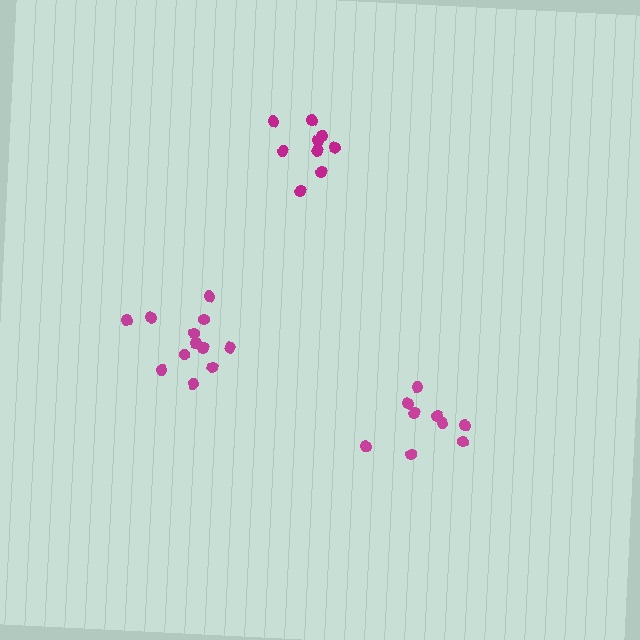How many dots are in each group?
Group 1: 12 dots, Group 2: 9 dots, Group 3: 9 dots (30 total).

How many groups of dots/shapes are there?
There are 3 groups.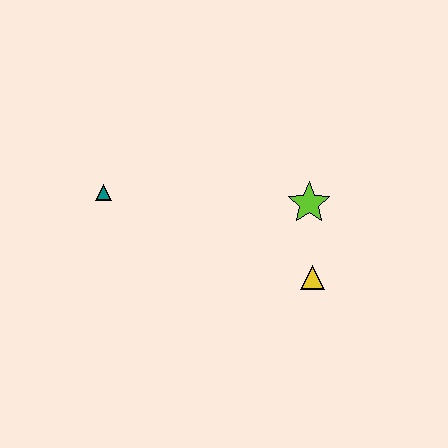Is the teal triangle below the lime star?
No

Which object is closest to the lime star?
The yellow triangle is closest to the lime star.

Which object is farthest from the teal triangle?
The yellow triangle is farthest from the teal triangle.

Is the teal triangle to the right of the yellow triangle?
No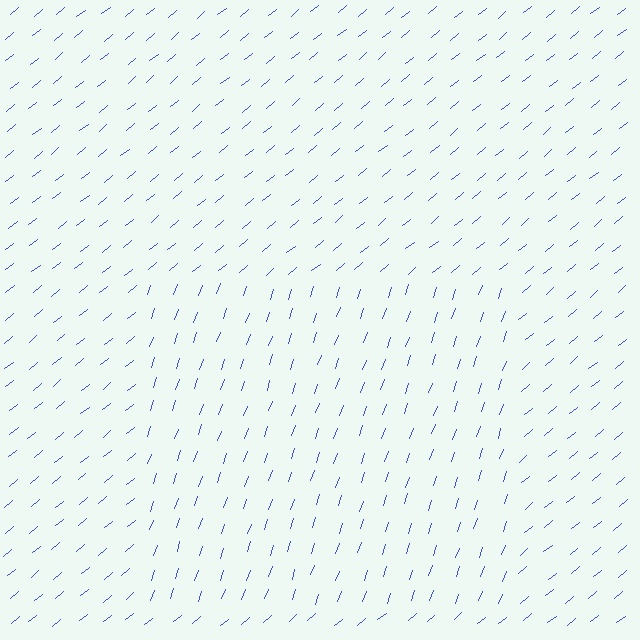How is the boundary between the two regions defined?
The boundary is defined purely by a change in line orientation (approximately 32 degrees difference). All lines are the same color and thickness.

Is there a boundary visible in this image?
Yes, there is a texture boundary formed by a change in line orientation.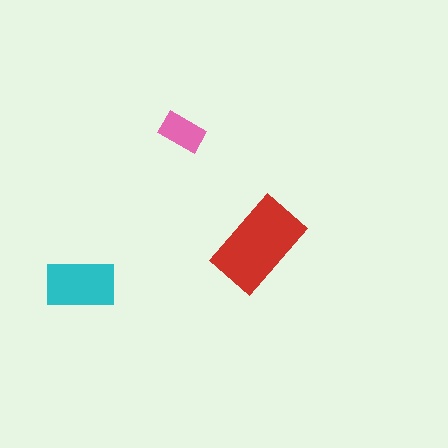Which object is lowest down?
The cyan rectangle is bottommost.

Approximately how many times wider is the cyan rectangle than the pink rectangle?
About 1.5 times wider.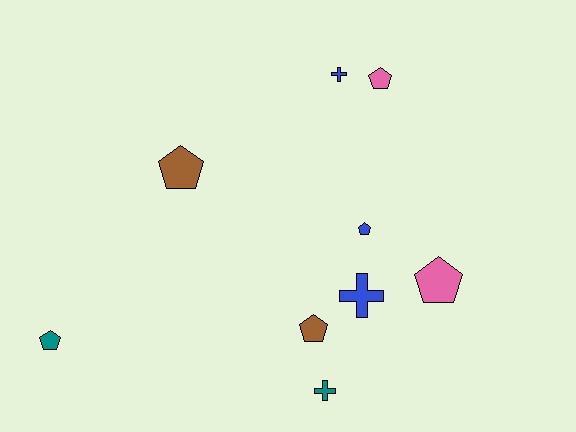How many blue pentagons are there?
There is 1 blue pentagon.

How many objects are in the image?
There are 9 objects.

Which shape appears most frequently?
Pentagon, with 6 objects.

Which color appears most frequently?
Blue, with 3 objects.